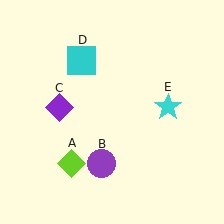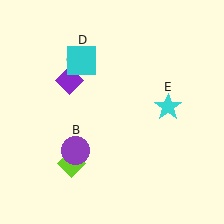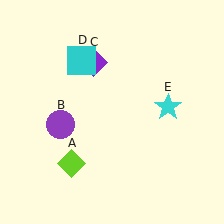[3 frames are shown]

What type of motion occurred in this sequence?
The purple circle (object B), purple diamond (object C) rotated clockwise around the center of the scene.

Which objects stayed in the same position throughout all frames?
Lime diamond (object A) and cyan square (object D) and cyan star (object E) remained stationary.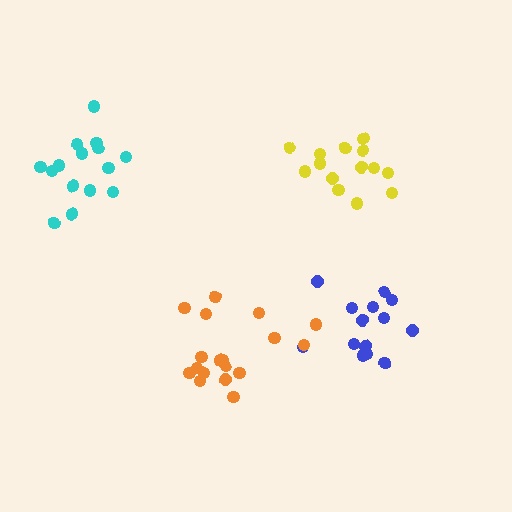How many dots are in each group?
Group 1: 14 dots, Group 2: 14 dots, Group 3: 18 dots, Group 4: 16 dots (62 total).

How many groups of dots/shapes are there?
There are 4 groups.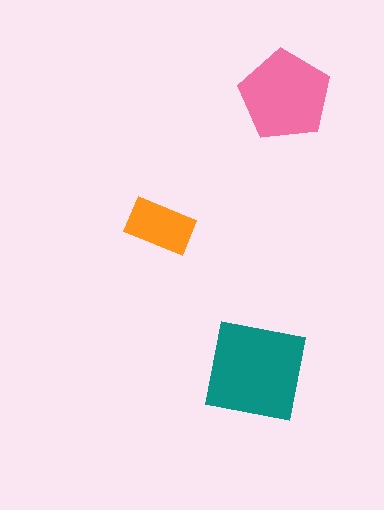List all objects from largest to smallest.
The teal square, the pink pentagon, the orange rectangle.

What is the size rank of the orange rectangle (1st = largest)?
3rd.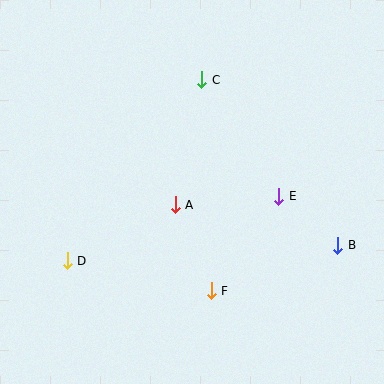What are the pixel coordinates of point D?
Point D is at (67, 261).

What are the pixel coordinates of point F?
Point F is at (211, 291).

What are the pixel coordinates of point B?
Point B is at (338, 245).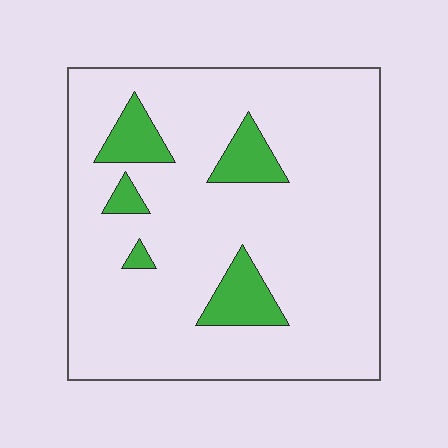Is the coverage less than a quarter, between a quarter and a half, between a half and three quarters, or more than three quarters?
Less than a quarter.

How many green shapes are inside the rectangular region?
5.